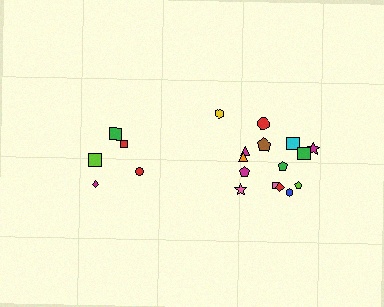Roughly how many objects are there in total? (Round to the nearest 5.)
Roughly 20 objects in total.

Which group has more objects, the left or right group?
The right group.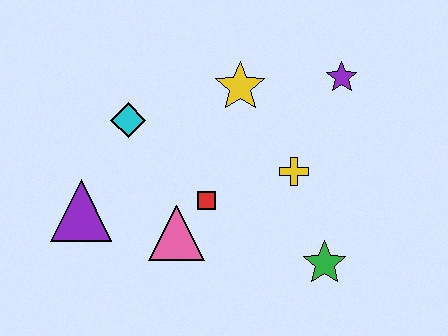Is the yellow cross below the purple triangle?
No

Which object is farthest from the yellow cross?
The purple triangle is farthest from the yellow cross.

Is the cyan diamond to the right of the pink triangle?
No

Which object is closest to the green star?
The yellow cross is closest to the green star.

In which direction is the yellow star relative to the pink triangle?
The yellow star is above the pink triangle.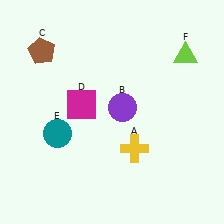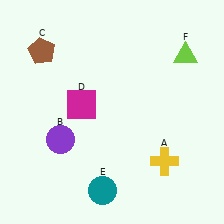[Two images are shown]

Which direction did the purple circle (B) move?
The purple circle (B) moved left.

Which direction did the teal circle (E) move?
The teal circle (E) moved down.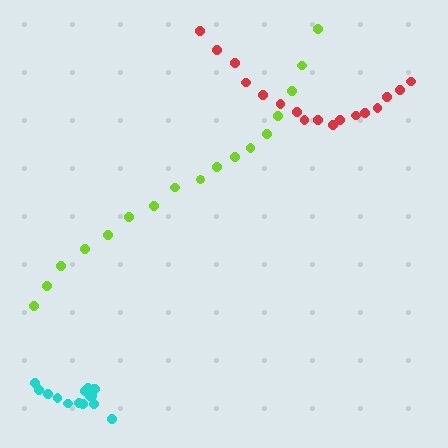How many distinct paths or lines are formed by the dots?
There are 3 distinct paths.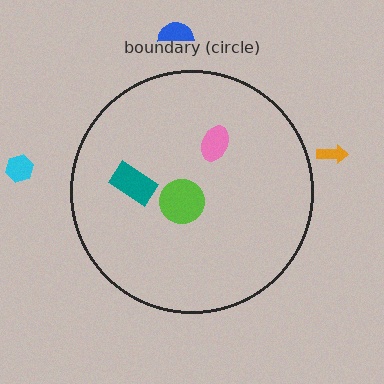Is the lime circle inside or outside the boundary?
Inside.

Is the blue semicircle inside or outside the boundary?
Outside.